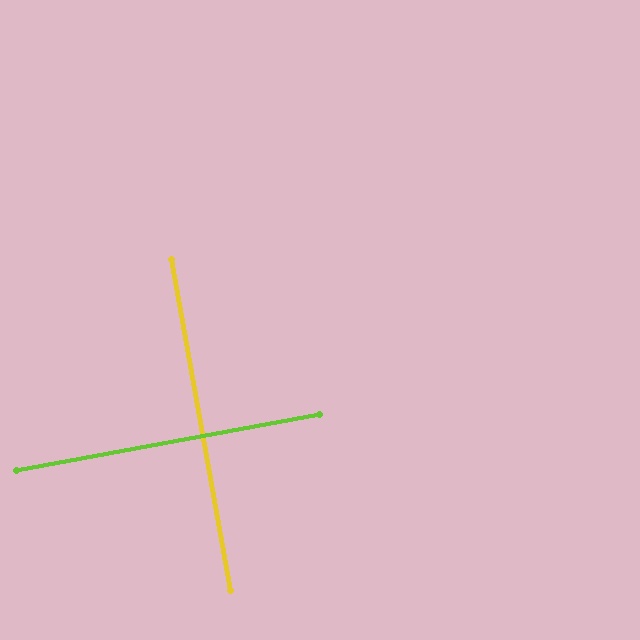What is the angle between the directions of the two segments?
Approximately 89 degrees.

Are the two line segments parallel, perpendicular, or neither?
Perpendicular — they meet at approximately 89°.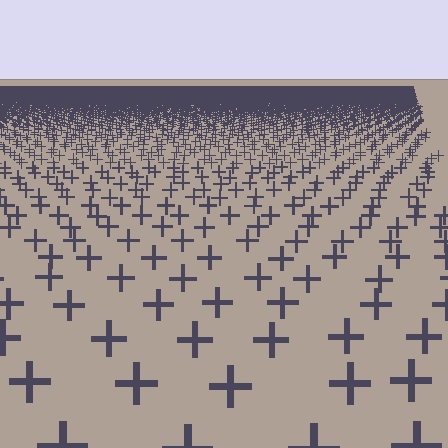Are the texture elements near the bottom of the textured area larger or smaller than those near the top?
Larger. Near the bottom, elements are closer to the viewer and appear at a bigger on-screen size.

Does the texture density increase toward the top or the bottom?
Density increases toward the top.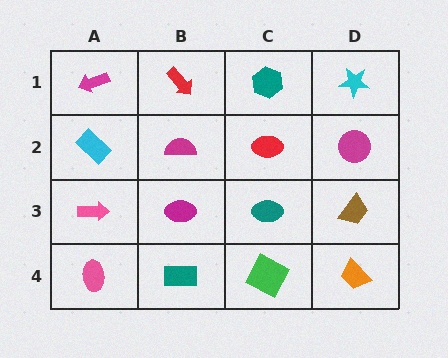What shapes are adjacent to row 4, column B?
A magenta ellipse (row 3, column B), a pink ellipse (row 4, column A), a green square (row 4, column C).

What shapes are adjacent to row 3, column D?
A magenta circle (row 2, column D), an orange trapezoid (row 4, column D), a teal ellipse (row 3, column C).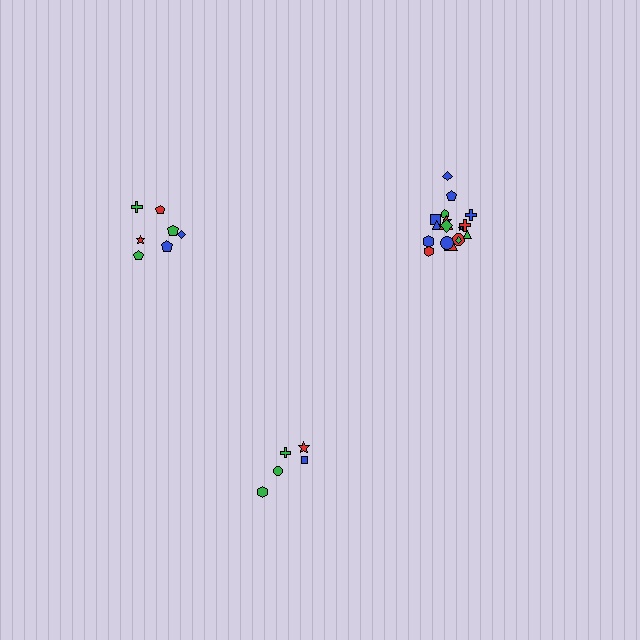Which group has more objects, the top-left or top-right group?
The top-right group.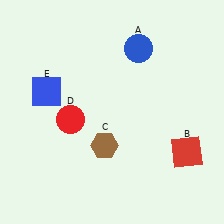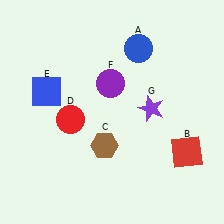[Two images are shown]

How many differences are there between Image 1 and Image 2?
There are 2 differences between the two images.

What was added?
A purple circle (F), a purple star (G) were added in Image 2.